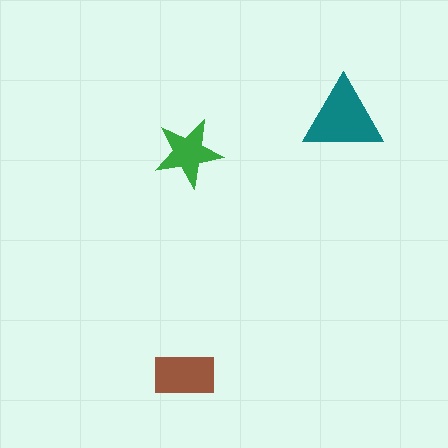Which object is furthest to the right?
The teal triangle is rightmost.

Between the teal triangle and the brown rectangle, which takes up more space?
The teal triangle.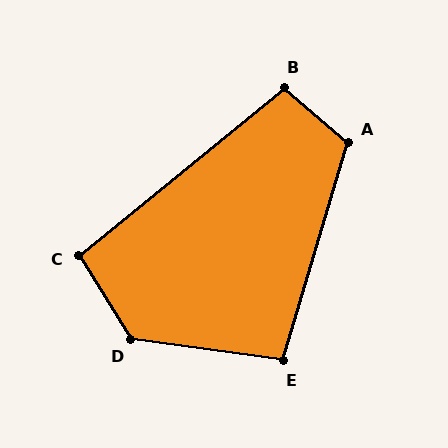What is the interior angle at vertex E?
Approximately 99 degrees (obtuse).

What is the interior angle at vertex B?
Approximately 100 degrees (obtuse).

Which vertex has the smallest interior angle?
C, at approximately 98 degrees.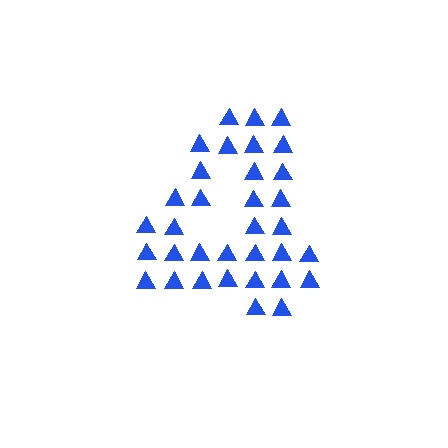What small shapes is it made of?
It is made of small triangles.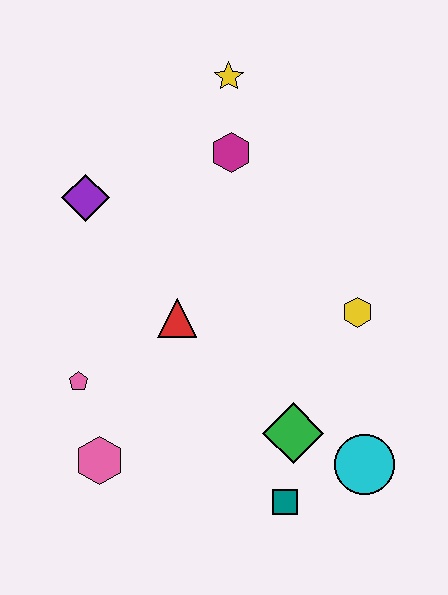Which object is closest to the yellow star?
The magenta hexagon is closest to the yellow star.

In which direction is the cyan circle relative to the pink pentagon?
The cyan circle is to the right of the pink pentagon.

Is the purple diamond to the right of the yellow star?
No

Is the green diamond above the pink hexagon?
Yes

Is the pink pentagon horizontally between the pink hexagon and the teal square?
No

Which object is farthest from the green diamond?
The yellow star is farthest from the green diamond.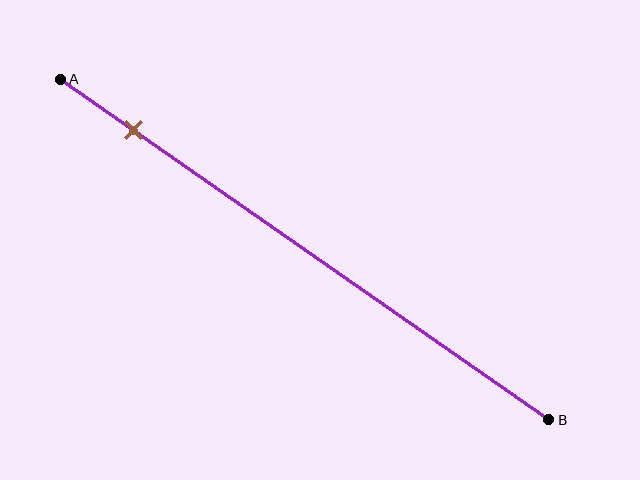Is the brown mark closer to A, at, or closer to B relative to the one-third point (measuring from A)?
The brown mark is closer to point A than the one-third point of segment AB.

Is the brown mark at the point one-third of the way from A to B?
No, the mark is at about 15% from A, not at the 33% one-third point.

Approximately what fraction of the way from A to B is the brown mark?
The brown mark is approximately 15% of the way from A to B.